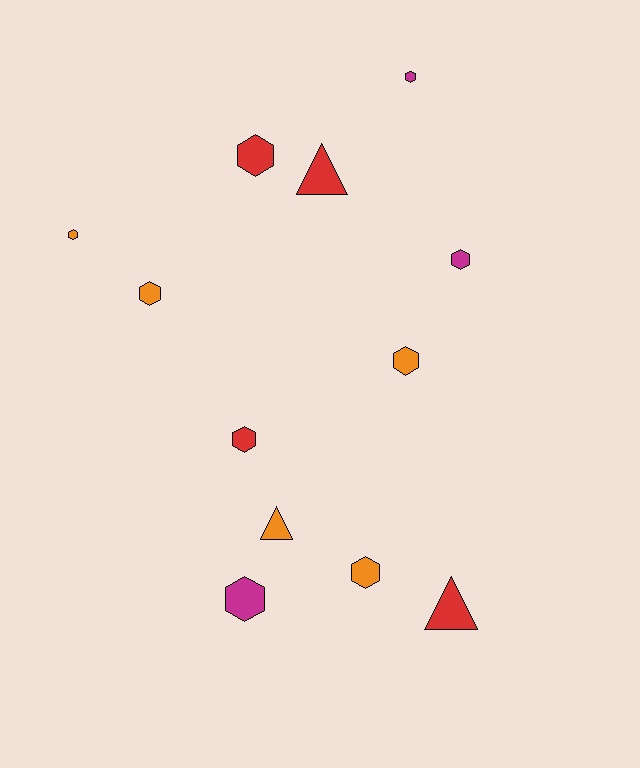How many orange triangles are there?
There is 1 orange triangle.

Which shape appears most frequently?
Hexagon, with 9 objects.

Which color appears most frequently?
Orange, with 5 objects.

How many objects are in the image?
There are 12 objects.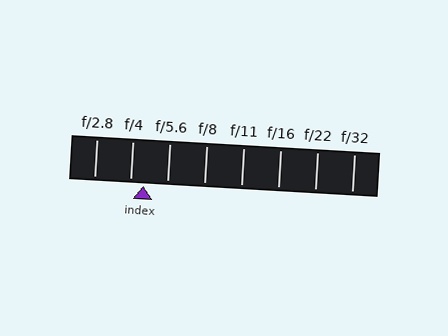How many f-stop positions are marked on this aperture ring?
There are 8 f-stop positions marked.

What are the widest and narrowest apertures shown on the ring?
The widest aperture shown is f/2.8 and the narrowest is f/32.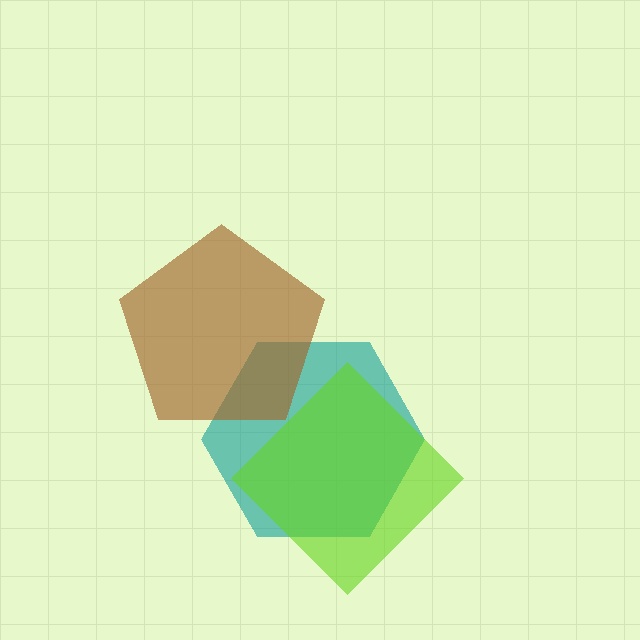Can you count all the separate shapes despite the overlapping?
Yes, there are 3 separate shapes.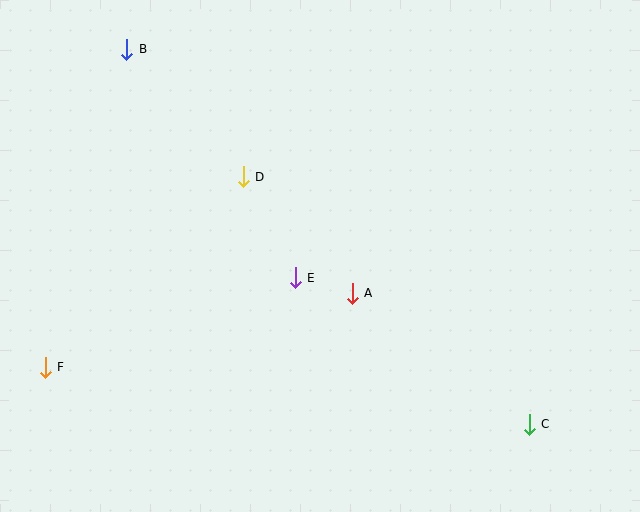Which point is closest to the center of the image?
Point E at (295, 278) is closest to the center.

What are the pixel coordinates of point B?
Point B is at (127, 49).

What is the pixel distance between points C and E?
The distance between C and E is 276 pixels.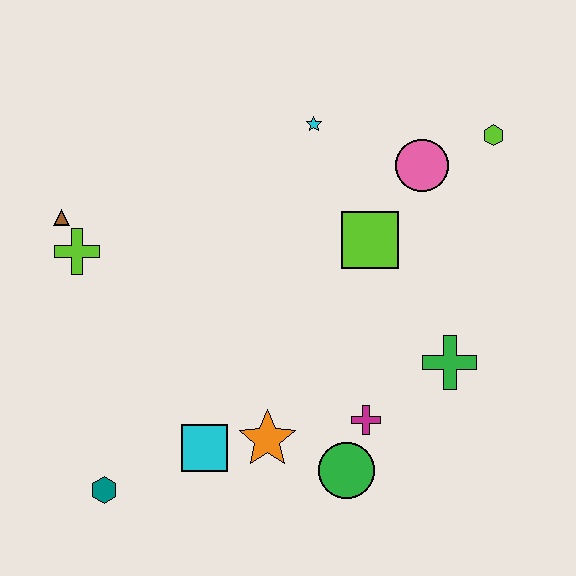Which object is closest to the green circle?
The magenta cross is closest to the green circle.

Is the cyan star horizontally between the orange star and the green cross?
Yes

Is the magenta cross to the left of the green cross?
Yes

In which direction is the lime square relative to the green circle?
The lime square is above the green circle.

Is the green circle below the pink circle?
Yes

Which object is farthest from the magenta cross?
The brown triangle is farthest from the magenta cross.